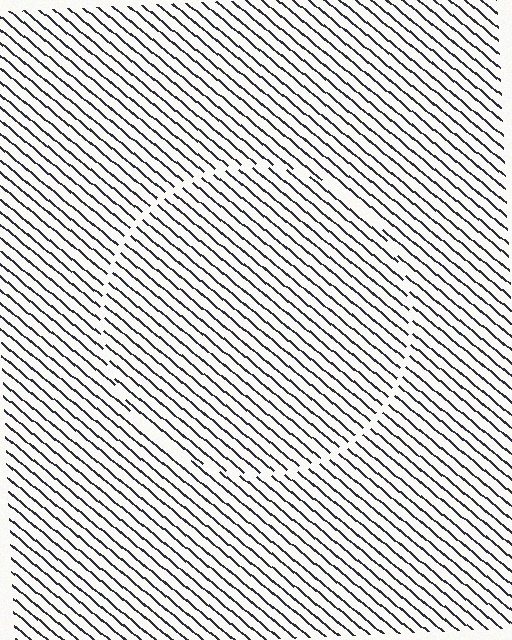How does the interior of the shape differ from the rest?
The interior of the shape contains the same grating, shifted by half a period — the contour is defined by the phase discontinuity where line-ends from the inner and outer gratings abut.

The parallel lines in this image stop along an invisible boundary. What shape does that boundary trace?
An illusory circle. The interior of the shape contains the same grating, shifted by half a period — the contour is defined by the phase discontinuity where line-ends from the inner and outer gratings abut.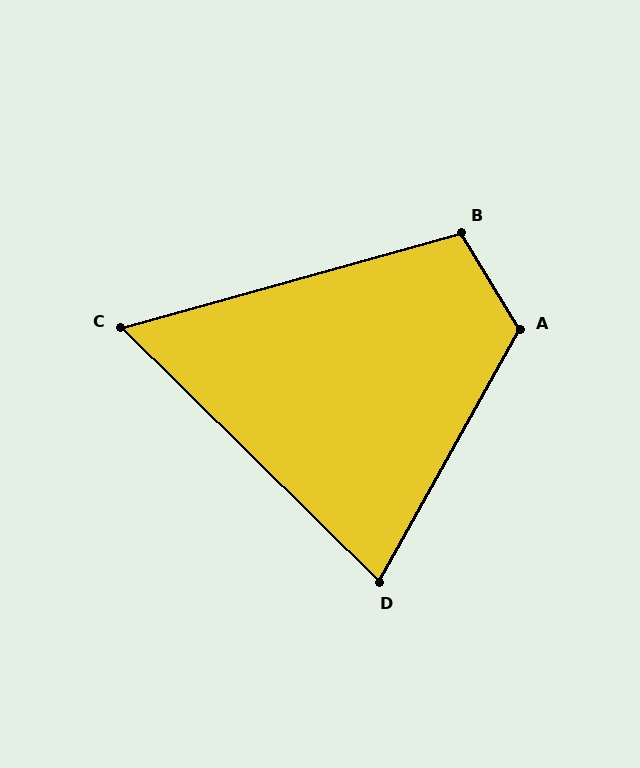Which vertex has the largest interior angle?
A, at approximately 120 degrees.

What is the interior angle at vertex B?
Approximately 105 degrees (obtuse).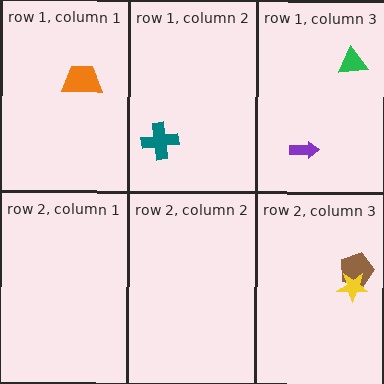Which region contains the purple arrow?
The row 1, column 3 region.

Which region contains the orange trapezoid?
The row 1, column 1 region.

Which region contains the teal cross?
The row 1, column 2 region.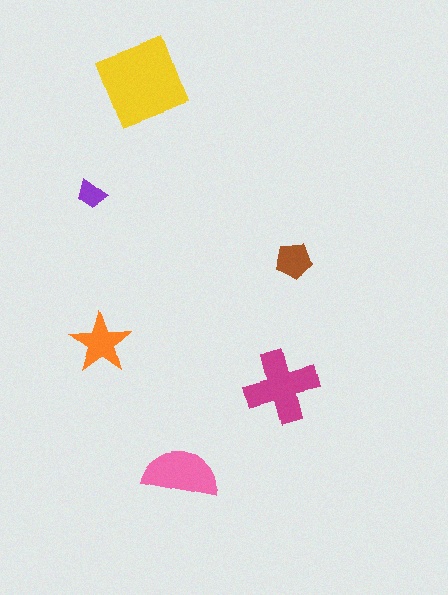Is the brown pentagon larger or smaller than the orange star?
Smaller.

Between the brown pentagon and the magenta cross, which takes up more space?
The magenta cross.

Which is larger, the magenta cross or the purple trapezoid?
The magenta cross.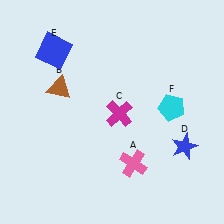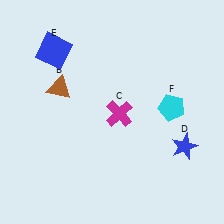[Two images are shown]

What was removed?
The pink cross (A) was removed in Image 2.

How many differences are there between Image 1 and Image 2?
There is 1 difference between the two images.